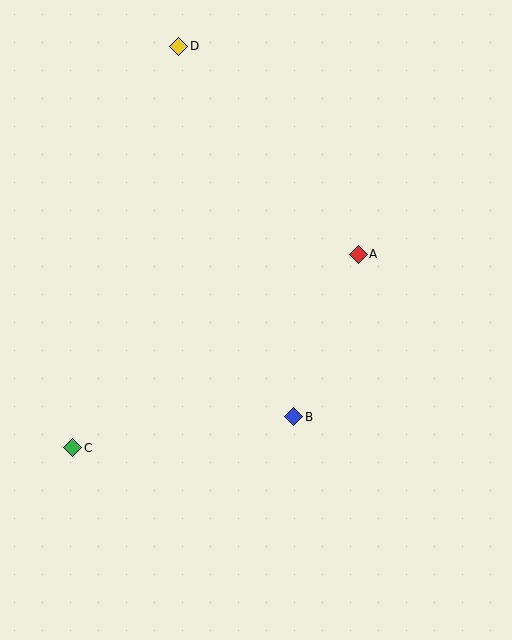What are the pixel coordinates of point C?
Point C is at (73, 448).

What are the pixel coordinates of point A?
Point A is at (358, 254).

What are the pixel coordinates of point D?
Point D is at (179, 46).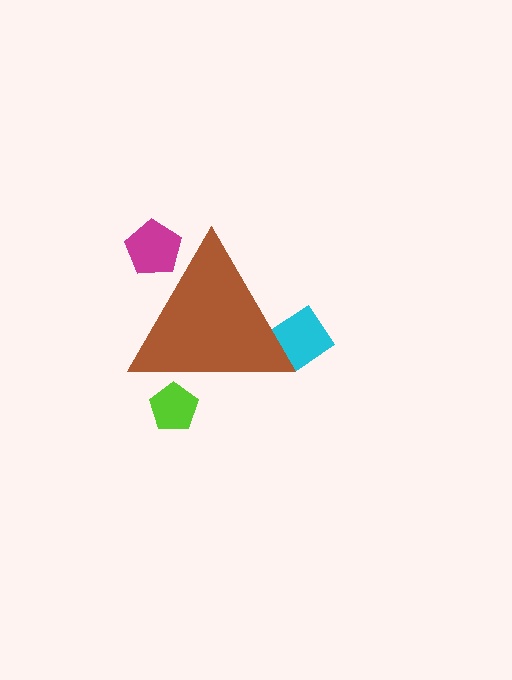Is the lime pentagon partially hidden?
Yes, the lime pentagon is partially hidden behind the brown triangle.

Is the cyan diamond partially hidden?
Yes, the cyan diamond is partially hidden behind the brown triangle.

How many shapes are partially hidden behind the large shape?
3 shapes are partially hidden.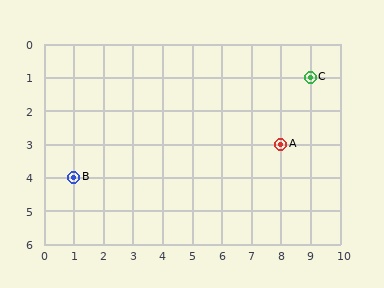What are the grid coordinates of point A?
Point A is at grid coordinates (8, 3).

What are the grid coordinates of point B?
Point B is at grid coordinates (1, 4).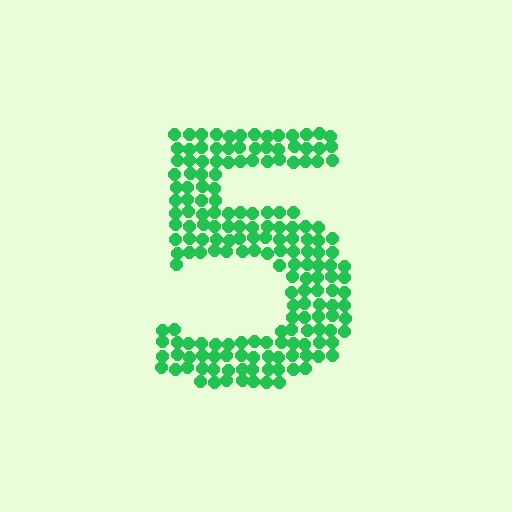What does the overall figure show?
The overall figure shows the digit 5.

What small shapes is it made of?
It is made of small circles.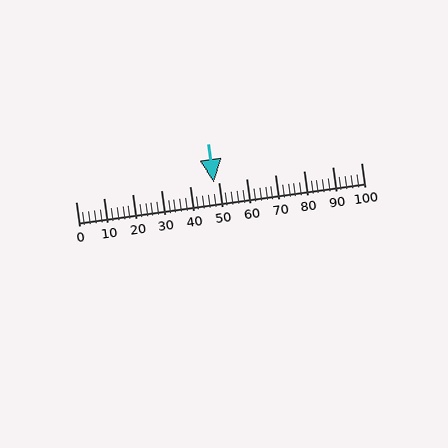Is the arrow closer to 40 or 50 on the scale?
The arrow is closer to 50.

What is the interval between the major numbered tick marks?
The major tick marks are spaced 10 units apart.